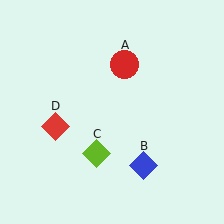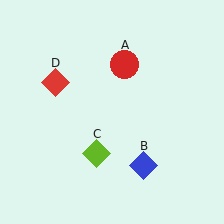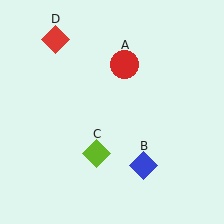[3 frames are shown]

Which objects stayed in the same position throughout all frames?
Red circle (object A) and blue diamond (object B) and lime diamond (object C) remained stationary.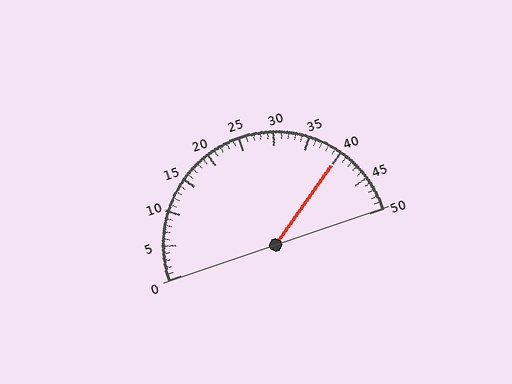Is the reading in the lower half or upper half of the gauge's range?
The reading is in the upper half of the range (0 to 50).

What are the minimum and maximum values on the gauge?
The gauge ranges from 0 to 50.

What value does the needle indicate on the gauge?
The needle indicates approximately 40.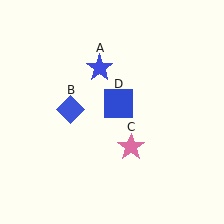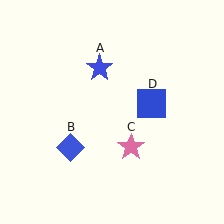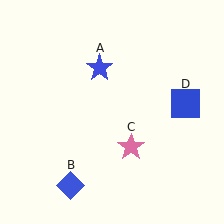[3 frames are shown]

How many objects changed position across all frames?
2 objects changed position: blue diamond (object B), blue square (object D).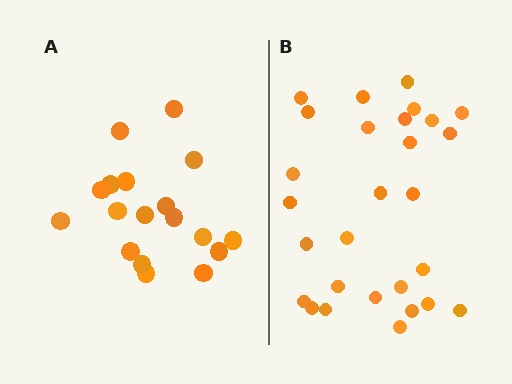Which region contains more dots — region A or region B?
Region B (the right region) has more dots.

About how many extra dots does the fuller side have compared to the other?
Region B has roughly 10 or so more dots than region A.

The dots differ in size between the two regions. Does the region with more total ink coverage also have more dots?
No. Region A has more total ink coverage because its dots are larger, but region B actually contains more individual dots. Total area can be misleading — the number of items is what matters here.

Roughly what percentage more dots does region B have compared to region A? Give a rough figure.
About 55% more.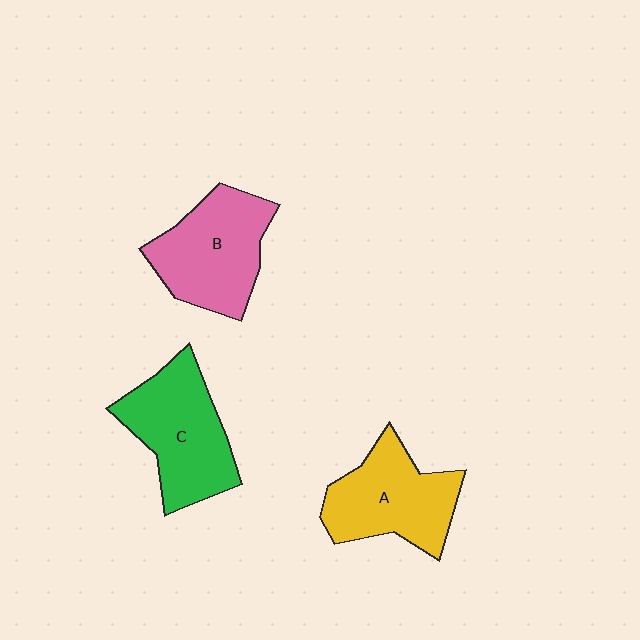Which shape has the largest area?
Shape C (green).